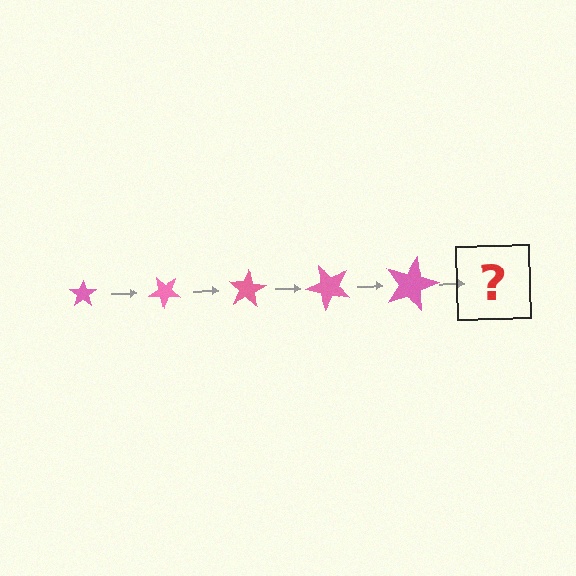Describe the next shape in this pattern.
It should be a star, larger than the previous one and rotated 200 degrees from the start.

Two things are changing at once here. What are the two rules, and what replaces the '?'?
The two rules are that the star grows larger each step and it rotates 40 degrees each step. The '?' should be a star, larger than the previous one and rotated 200 degrees from the start.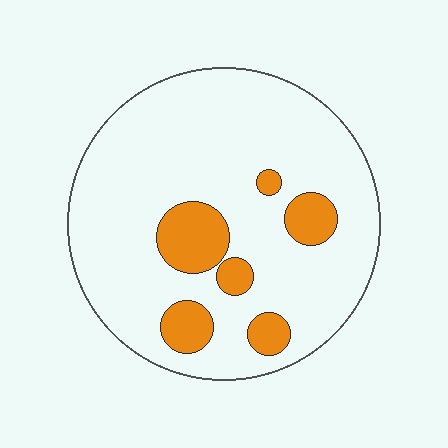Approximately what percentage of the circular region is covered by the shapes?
Approximately 15%.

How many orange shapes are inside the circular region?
6.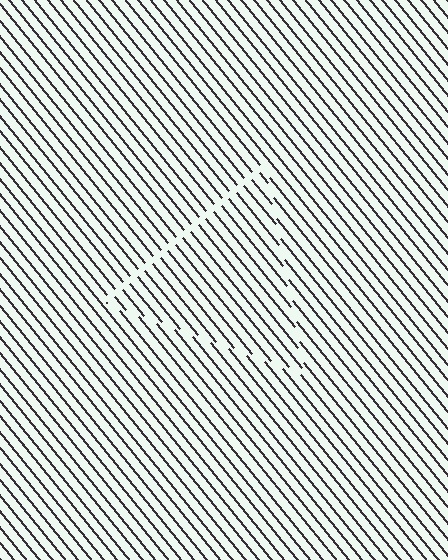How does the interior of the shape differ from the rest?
The interior of the shape contains the same grating, shifted by half a period — the contour is defined by the phase discontinuity where line-ends from the inner and outer gratings abut.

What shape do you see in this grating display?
An illusory triangle. The interior of the shape contains the same grating, shifted by half a period — the contour is defined by the phase discontinuity where line-ends from the inner and outer gratings abut.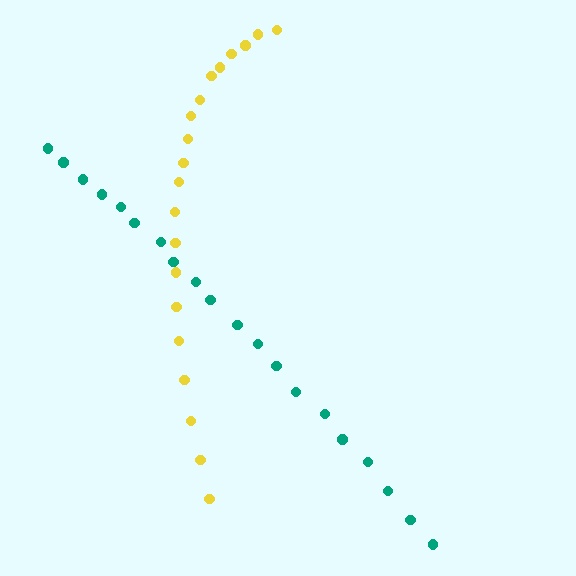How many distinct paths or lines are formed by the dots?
There are 2 distinct paths.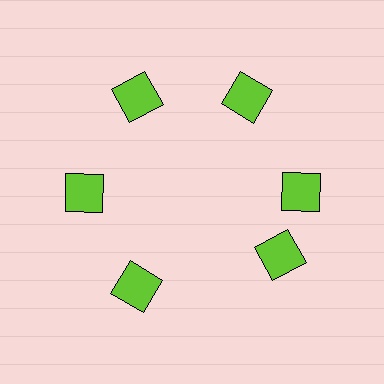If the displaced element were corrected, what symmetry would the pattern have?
It would have 6-fold rotational symmetry — the pattern would map onto itself every 60 degrees.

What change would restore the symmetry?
The symmetry would be restored by rotating it back into even spacing with its neighbors so that all 6 squares sit at equal angles and equal distance from the center.